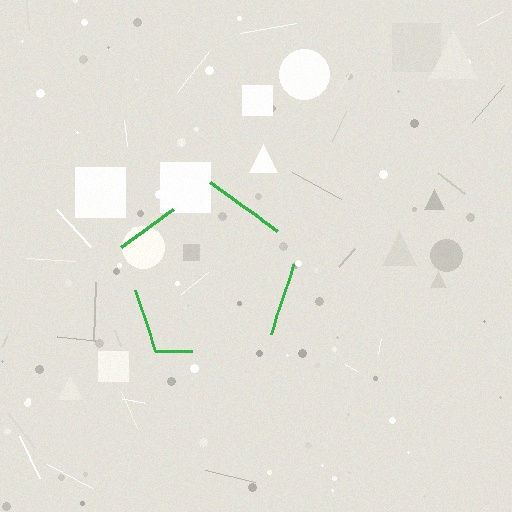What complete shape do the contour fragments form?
The contour fragments form a pentagon.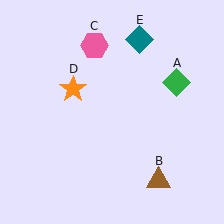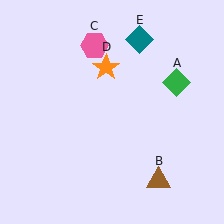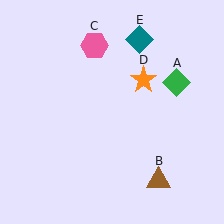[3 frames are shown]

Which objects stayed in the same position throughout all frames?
Green diamond (object A) and brown triangle (object B) and pink hexagon (object C) and teal diamond (object E) remained stationary.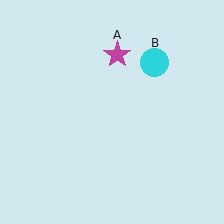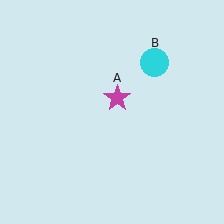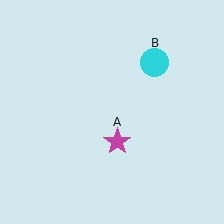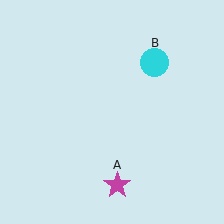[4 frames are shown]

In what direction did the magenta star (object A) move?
The magenta star (object A) moved down.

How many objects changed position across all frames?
1 object changed position: magenta star (object A).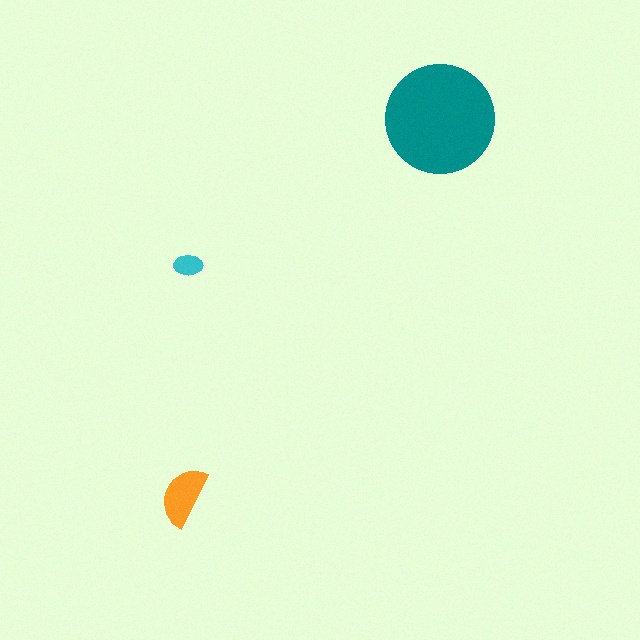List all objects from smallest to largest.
The cyan ellipse, the orange semicircle, the teal circle.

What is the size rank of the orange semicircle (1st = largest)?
2nd.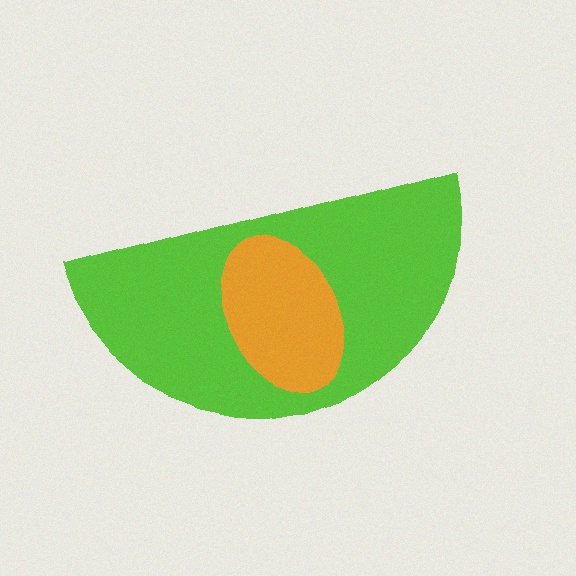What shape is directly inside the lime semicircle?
The orange ellipse.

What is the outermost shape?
The lime semicircle.